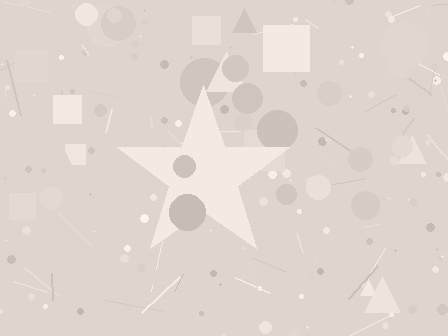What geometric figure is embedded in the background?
A star is embedded in the background.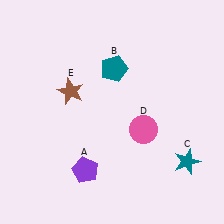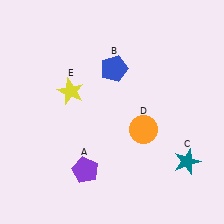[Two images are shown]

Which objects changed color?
B changed from teal to blue. D changed from pink to orange. E changed from brown to yellow.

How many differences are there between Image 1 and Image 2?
There are 3 differences between the two images.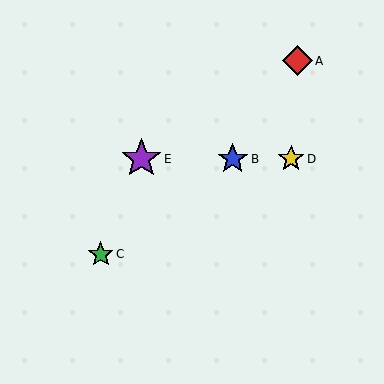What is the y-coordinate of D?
Object D is at y≈159.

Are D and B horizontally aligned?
Yes, both are at y≈159.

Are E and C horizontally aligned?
No, E is at y≈159 and C is at y≈254.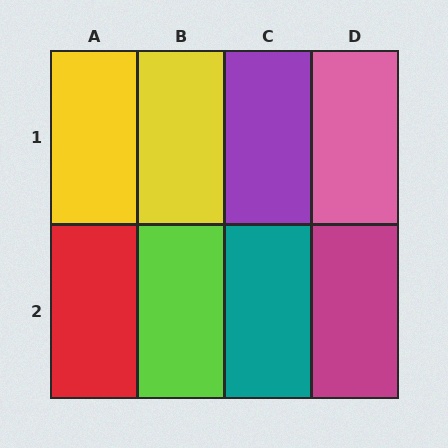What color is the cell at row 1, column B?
Yellow.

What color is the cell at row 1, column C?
Purple.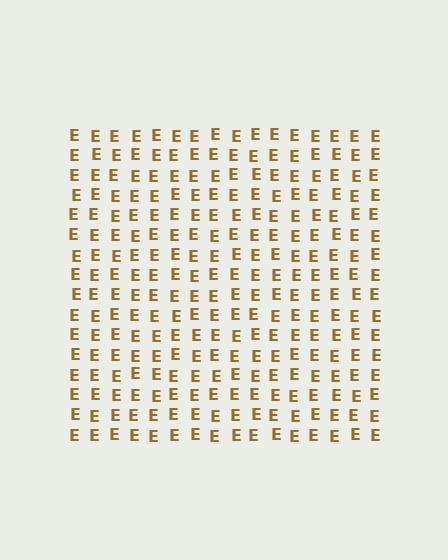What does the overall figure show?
The overall figure shows a square.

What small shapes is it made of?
It is made of small letter E's.